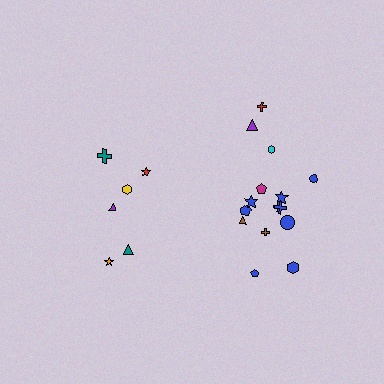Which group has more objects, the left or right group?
The right group.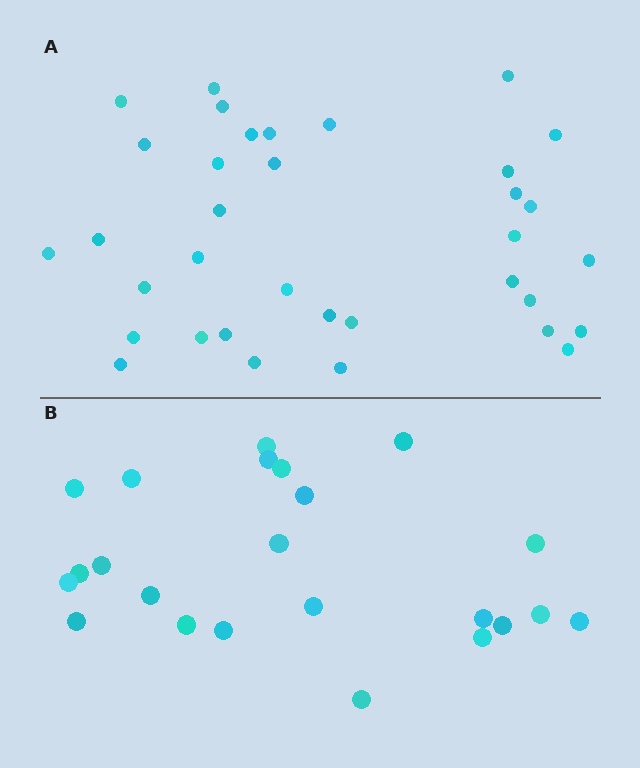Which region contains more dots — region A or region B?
Region A (the top region) has more dots.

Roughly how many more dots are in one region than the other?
Region A has roughly 12 or so more dots than region B.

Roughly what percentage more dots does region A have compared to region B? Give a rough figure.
About 50% more.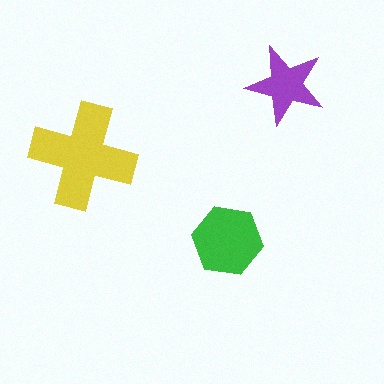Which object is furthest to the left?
The yellow cross is leftmost.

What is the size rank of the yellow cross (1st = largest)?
1st.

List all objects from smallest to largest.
The purple star, the green hexagon, the yellow cross.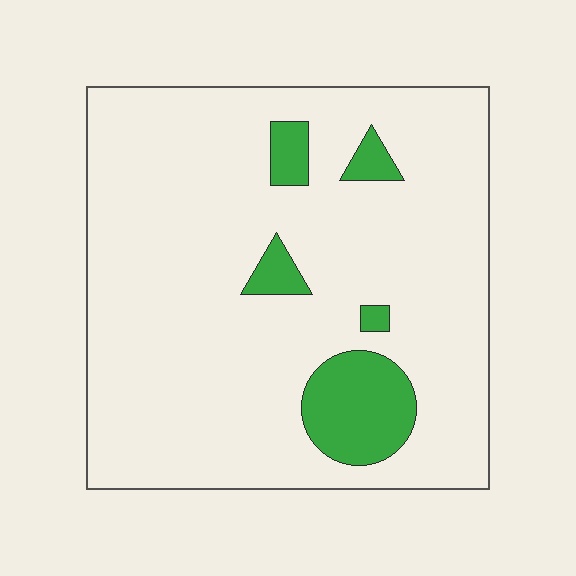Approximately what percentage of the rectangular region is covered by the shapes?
Approximately 10%.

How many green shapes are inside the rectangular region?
5.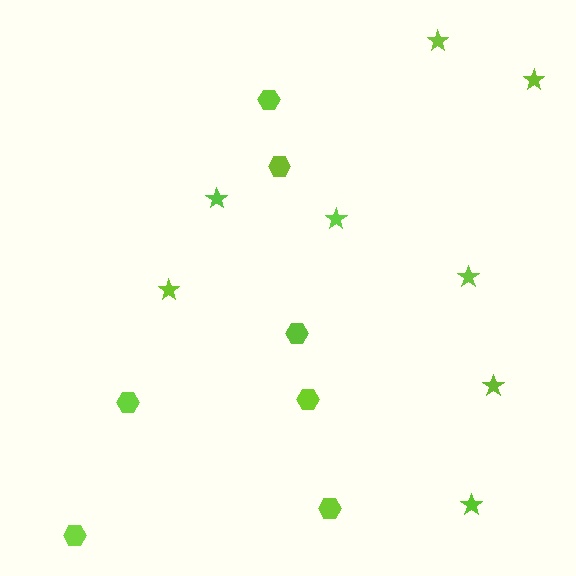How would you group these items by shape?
There are 2 groups: one group of hexagons (7) and one group of stars (8).